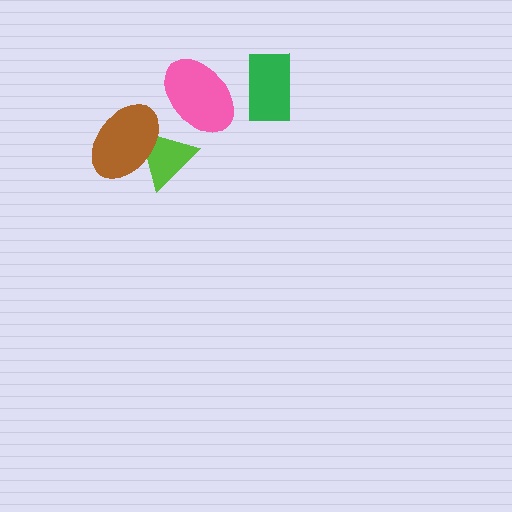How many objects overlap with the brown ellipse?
1 object overlaps with the brown ellipse.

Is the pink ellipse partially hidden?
No, no other shape covers it.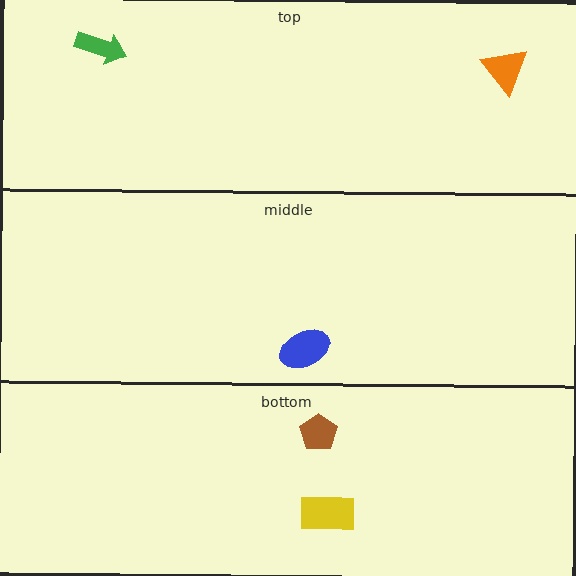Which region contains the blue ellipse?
The middle region.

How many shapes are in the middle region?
1.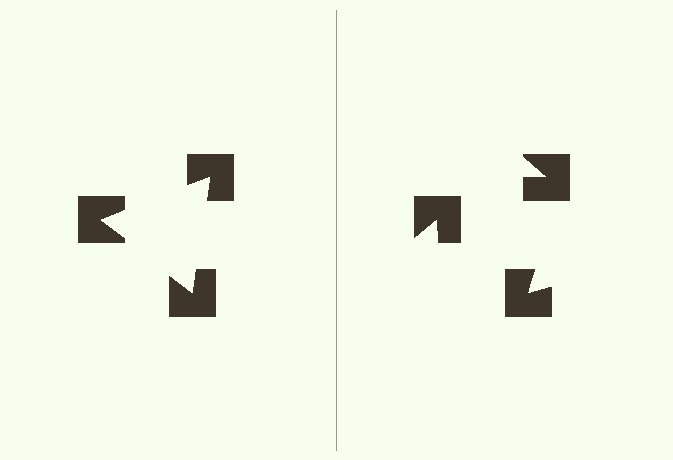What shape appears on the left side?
An illusory triangle.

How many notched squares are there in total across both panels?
6 — 3 on each side.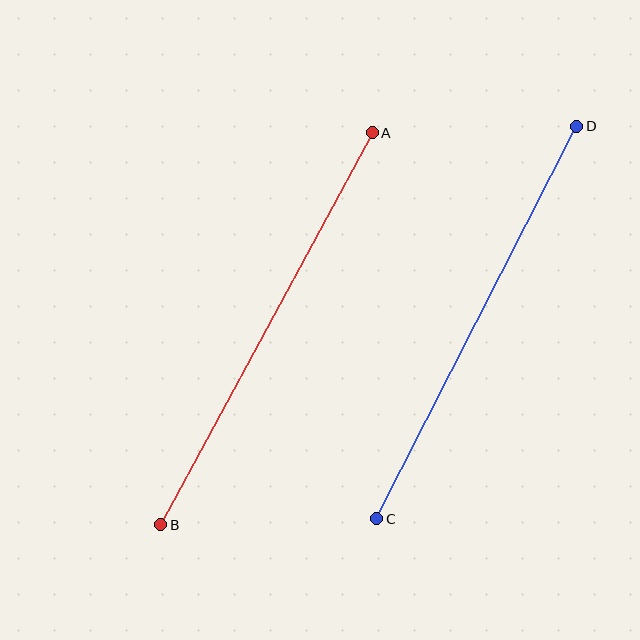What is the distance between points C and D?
The distance is approximately 441 pixels.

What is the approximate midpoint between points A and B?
The midpoint is at approximately (266, 329) pixels.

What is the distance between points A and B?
The distance is approximately 445 pixels.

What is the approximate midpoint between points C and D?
The midpoint is at approximately (477, 322) pixels.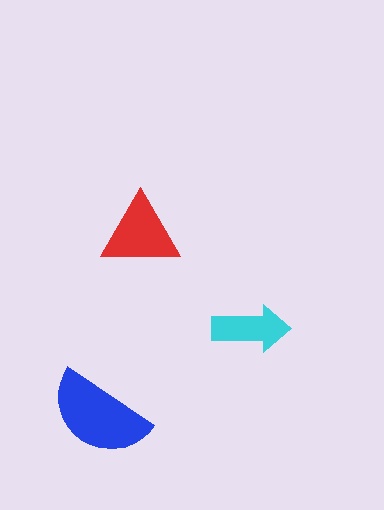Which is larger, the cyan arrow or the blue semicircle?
The blue semicircle.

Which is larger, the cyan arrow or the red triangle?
The red triangle.